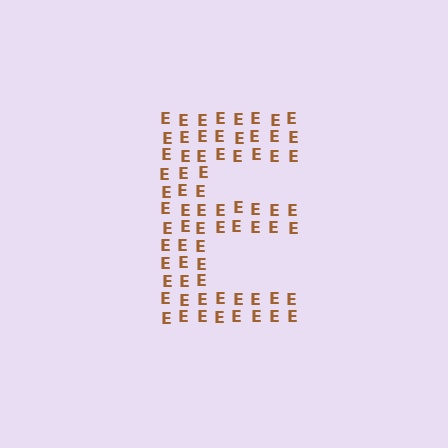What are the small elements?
The small elements are letter E's.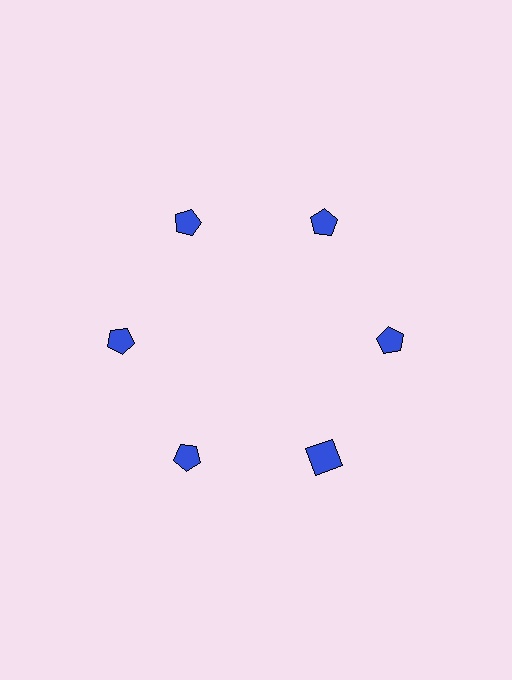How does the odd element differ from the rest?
It has a different shape: square instead of pentagon.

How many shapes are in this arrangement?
There are 6 shapes arranged in a ring pattern.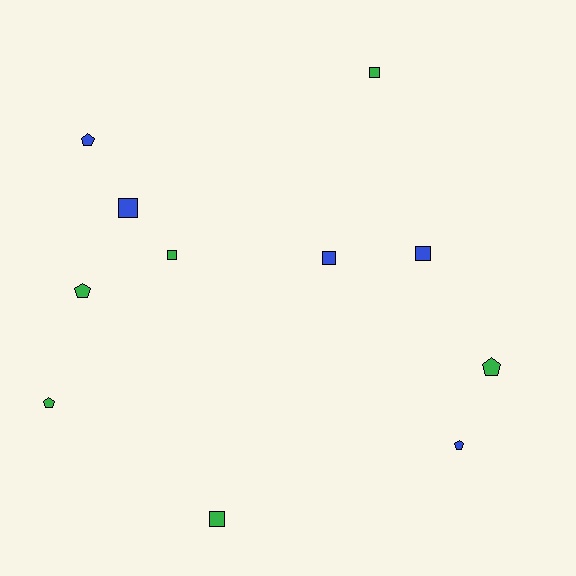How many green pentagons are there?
There are 3 green pentagons.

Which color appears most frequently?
Green, with 6 objects.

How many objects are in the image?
There are 11 objects.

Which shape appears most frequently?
Square, with 6 objects.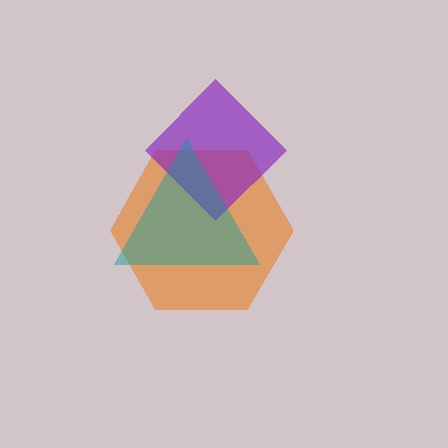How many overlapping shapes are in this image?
There are 3 overlapping shapes in the image.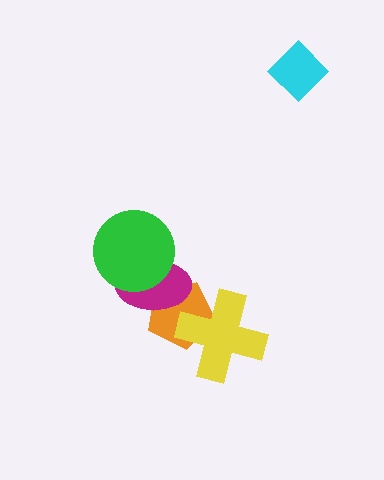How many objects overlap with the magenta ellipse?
2 objects overlap with the magenta ellipse.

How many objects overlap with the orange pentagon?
2 objects overlap with the orange pentagon.